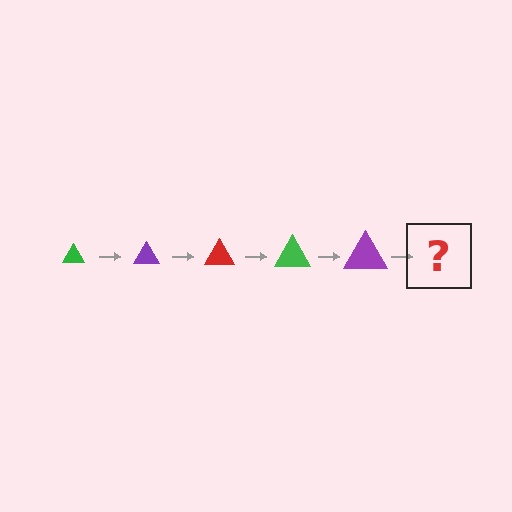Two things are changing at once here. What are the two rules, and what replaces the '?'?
The two rules are that the triangle grows larger each step and the color cycles through green, purple, and red. The '?' should be a red triangle, larger than the previous one.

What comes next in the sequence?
The next element should be a red triangle, larger than the previous one.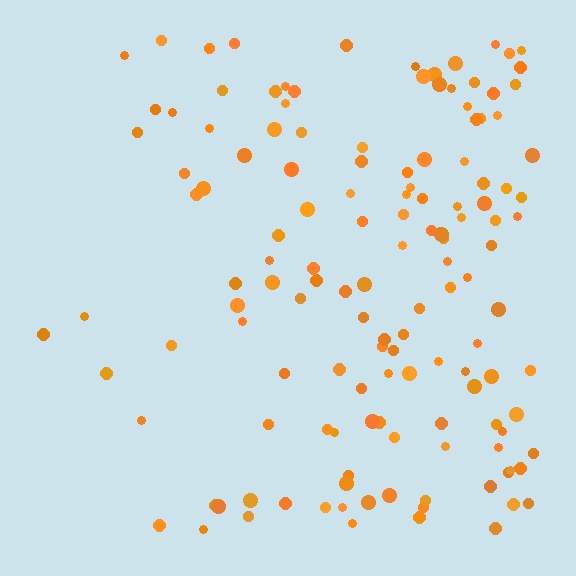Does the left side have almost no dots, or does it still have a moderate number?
Still a moderate number, just noticeably fewer than the right.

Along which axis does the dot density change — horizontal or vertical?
Horizontal.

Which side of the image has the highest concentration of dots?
The right.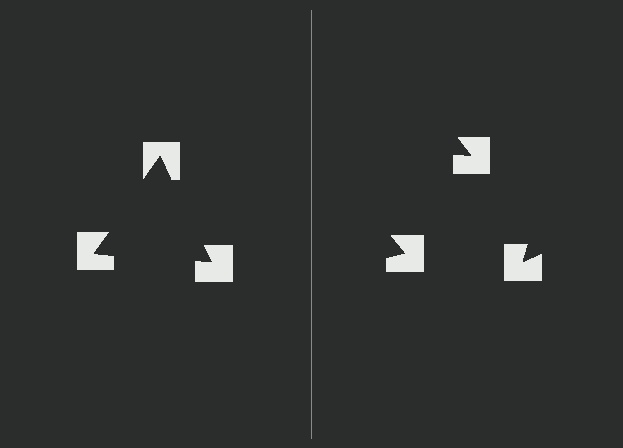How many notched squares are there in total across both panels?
6 — 3 on each side.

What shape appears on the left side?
An illusory triangle.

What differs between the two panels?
The notched squares are positioned identically on both sides; only the wedge orientations differ. On the left they align to a triangle; on the right they are misaligned.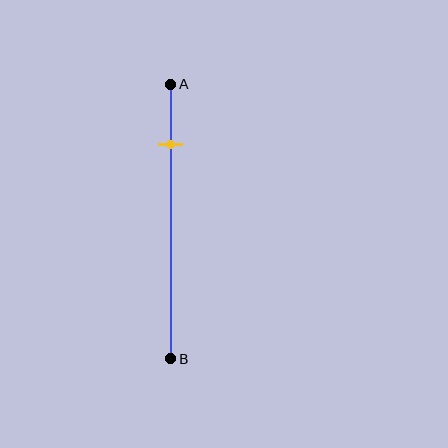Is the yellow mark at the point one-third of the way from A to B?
No, the mark is at about 20% from A, not at the 33% one-third point.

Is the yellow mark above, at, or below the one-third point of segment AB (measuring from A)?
The yellow mark is above the one-third point of segment AB.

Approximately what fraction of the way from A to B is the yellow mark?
The yellow mark is approximately 20% of the way from A to B.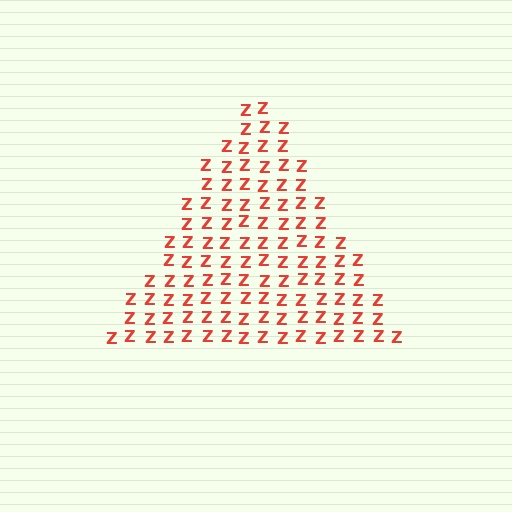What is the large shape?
The large shape is a triangle.